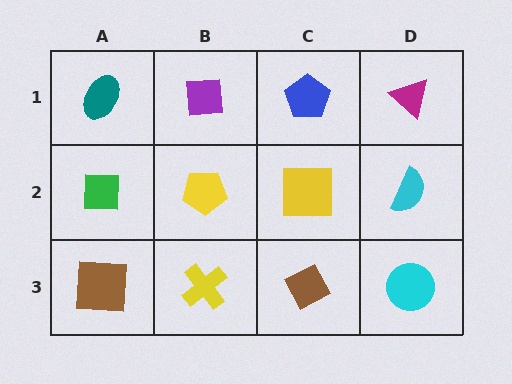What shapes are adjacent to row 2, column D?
A magenta triangle (row 1, column D), a cyan circle (row 3, column D), a yellow square (row 2, column C).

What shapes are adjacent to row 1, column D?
A cyan semicircle (row 2, column D), a blue pentagon (row 1, column C).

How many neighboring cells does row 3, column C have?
3.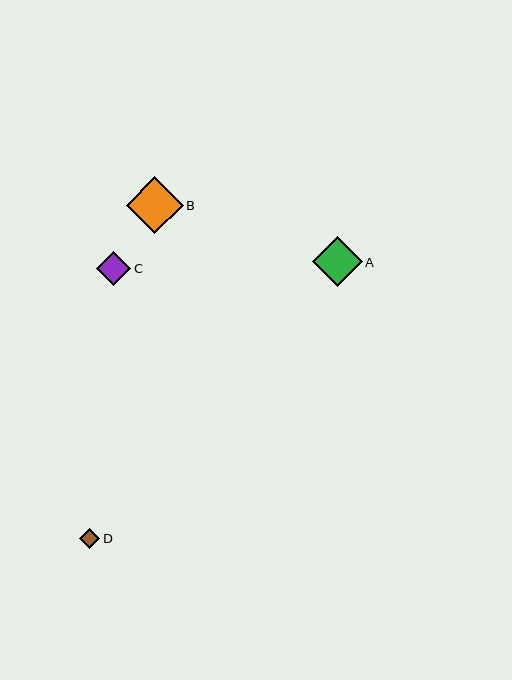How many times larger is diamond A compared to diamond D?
Diamond A is approximately 2.5 times the size of diamond D.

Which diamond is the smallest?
Diamond D is the smallest with a size of approximately 20 pixels.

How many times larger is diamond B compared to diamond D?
Diamond B is approximately 2.8 times the size of diamond D.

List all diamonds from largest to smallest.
From largest to smallest: B, A, C, D.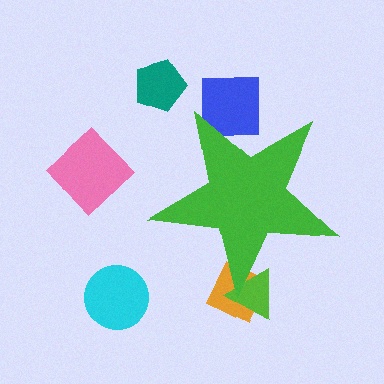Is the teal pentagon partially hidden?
No, the teal pentagon is fully visible.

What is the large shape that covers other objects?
A green star.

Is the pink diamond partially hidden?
No, the pink diamond is fully visible.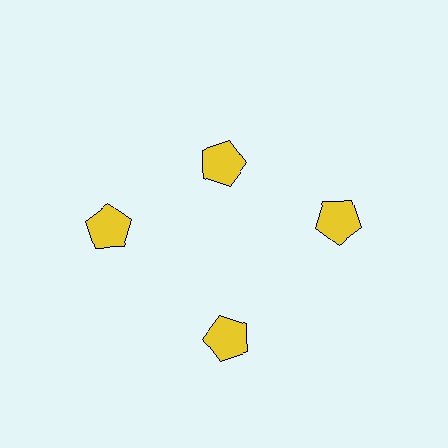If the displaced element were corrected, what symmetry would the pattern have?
It would have 4-fold rotational symmetry — the pattern would map onto itself every 90 degrees.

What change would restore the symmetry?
The symmetry would be restored by moving it outward, back onto the ring so that all 4 pentagons sit at equal angles and equal distance from the center.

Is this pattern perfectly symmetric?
No. The 4 yellow pentagons are arranged in a ring, but one element near the 12 o'clock position is pulled inward toward the center, breaking the 4-fold rotational symmetry.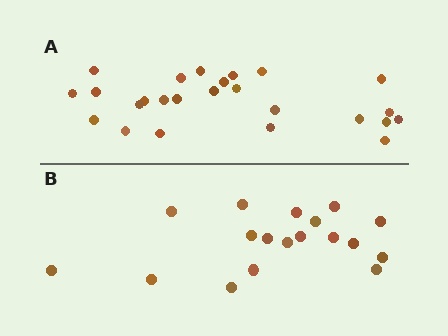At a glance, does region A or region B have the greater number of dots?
Region A (the top region) has more dots.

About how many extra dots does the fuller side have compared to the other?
Region A has roughly 8 or so more dots than region B.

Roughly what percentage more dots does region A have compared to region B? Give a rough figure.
About 40% more.